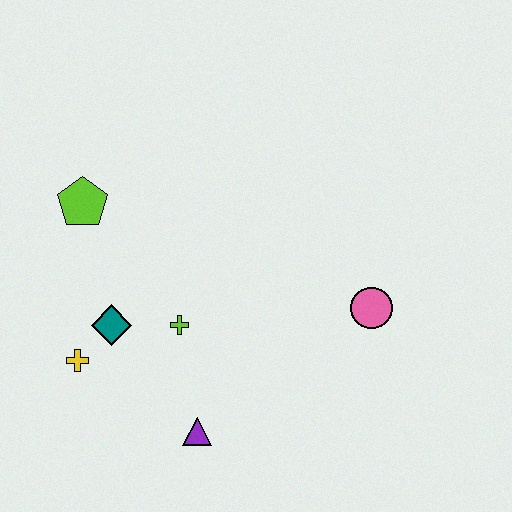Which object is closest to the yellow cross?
The teal diamond is closest to the yellow cross.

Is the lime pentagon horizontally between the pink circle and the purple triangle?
No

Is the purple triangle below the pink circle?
Yes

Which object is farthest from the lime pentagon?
The pink circle is farthest from the lime pentagon.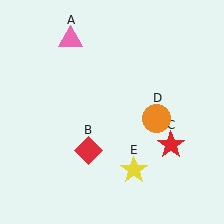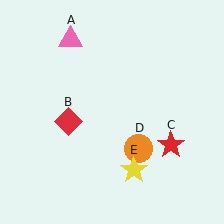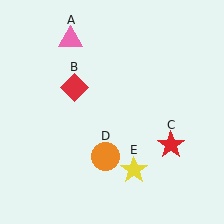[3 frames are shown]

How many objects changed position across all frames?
2 objects changed position: red diamond (object B), orange circle (object D).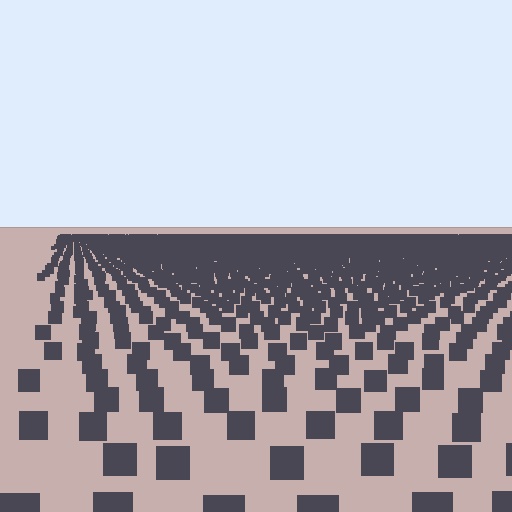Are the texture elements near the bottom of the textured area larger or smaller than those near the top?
Larger. Near the bottom, elements are closer to the viewer and appear at a bigger on-screen size.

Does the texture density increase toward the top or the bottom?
Density increases toward the top.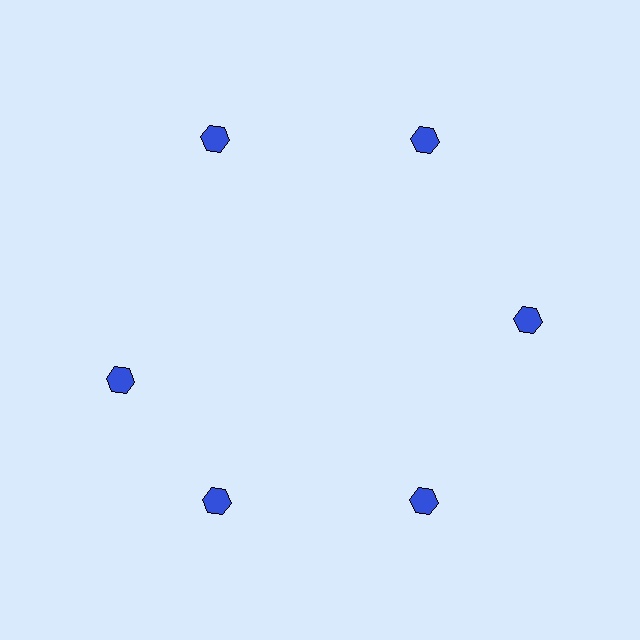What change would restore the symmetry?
The symmetry would be restored by rotating it back into even spacing with its neighbors so that all 6 hexagons sit at equal angles and equal distance from the center.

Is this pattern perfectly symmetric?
No. The 6 blue hexagons are arranged in a ring, but one element near the 9 o'clock position is rotated out of alignment along the ring, breaking the 6-fold rotational symmetry.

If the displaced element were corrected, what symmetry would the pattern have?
It would have 6-fold rotational symmetry — the pattern would map onto itself every 60 degrees.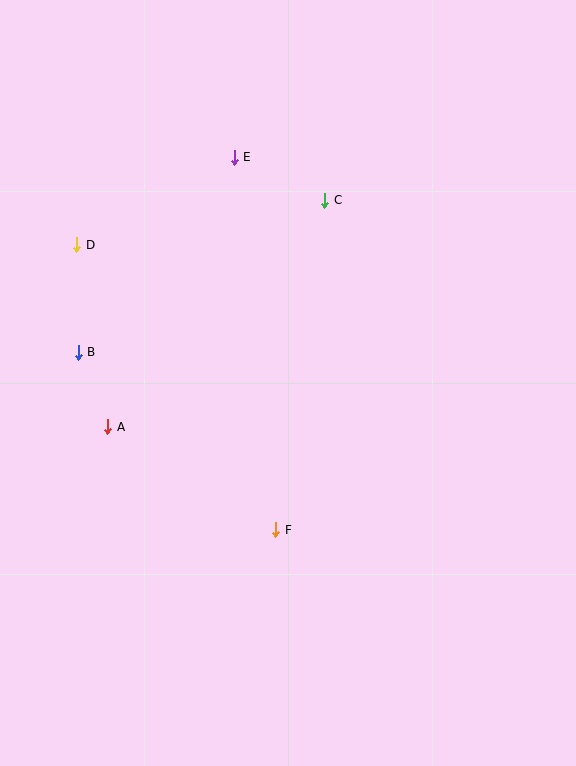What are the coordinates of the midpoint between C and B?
The midpoint between C and B is at (202, 276).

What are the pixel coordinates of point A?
Point A is at (108, 427).